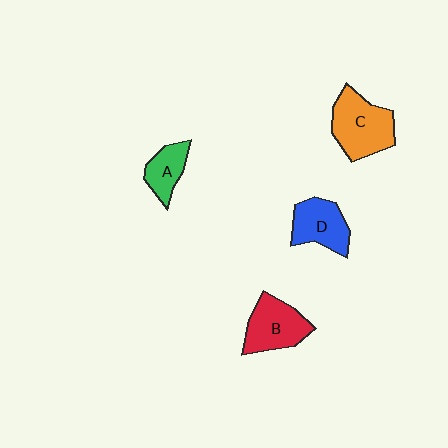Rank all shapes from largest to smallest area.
From largest to smallest: C (orange), B (red), D (blue), A (green).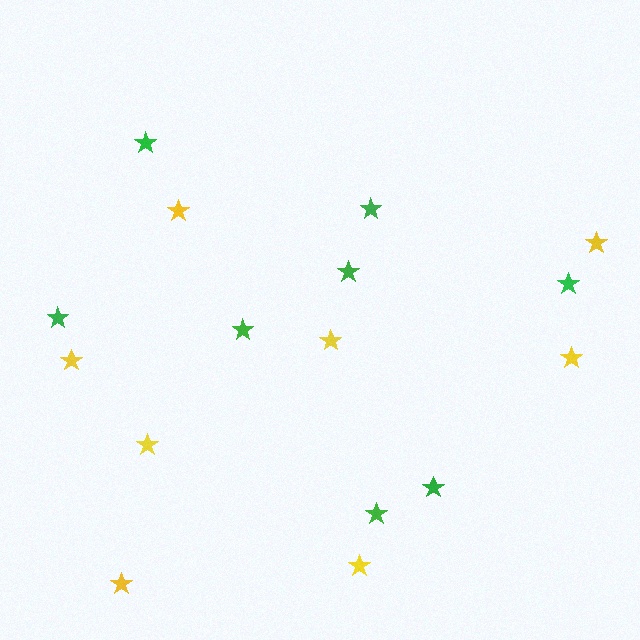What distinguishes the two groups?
There are 2 groups: one group of green stars (8) and one group of yellow stars (8).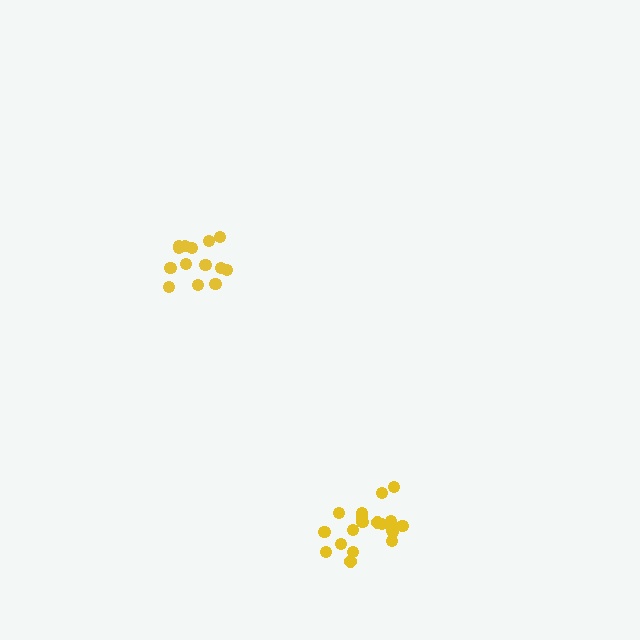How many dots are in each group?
Group 1: 14 dots, Group 2: 19 dots (33 total).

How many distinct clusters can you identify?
There are 2 distinct clusters.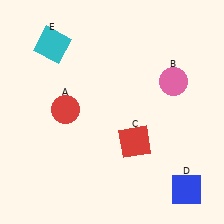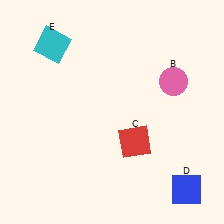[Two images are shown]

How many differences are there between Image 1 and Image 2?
There is 1 difference between the two images.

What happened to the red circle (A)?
The red circle (A) was removed in Image 2. It was in the top-left area of Image 1.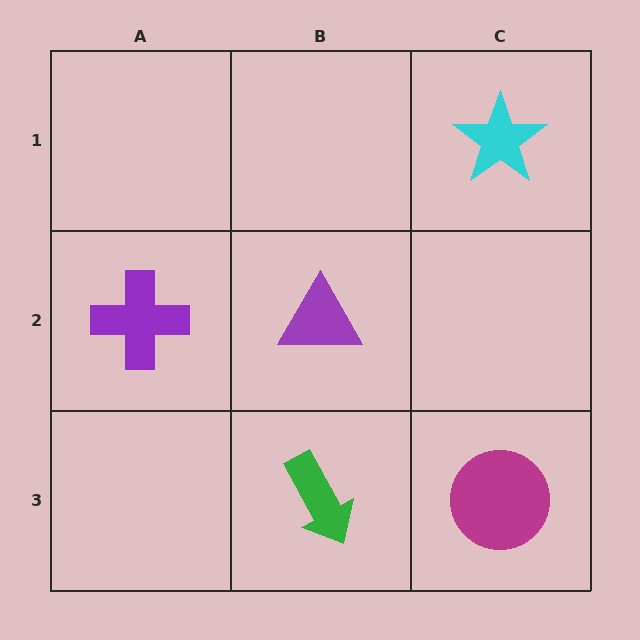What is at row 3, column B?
A green arrow.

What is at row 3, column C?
A magenta circle.